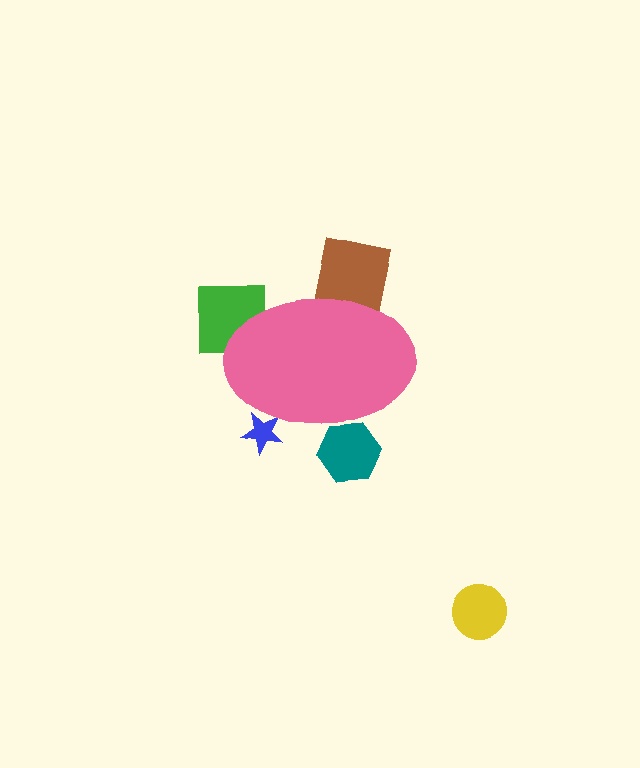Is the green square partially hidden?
Yes, the green square is partially hidden behind the pink ellipse.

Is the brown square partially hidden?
Yes, the brown square is partially hidden behind the pink ellipse.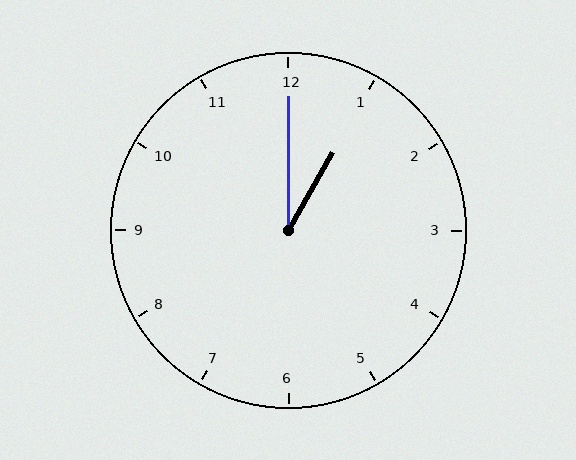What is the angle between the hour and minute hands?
Approximately 30 degrees.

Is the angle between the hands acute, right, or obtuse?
It is acute.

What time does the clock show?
1:00.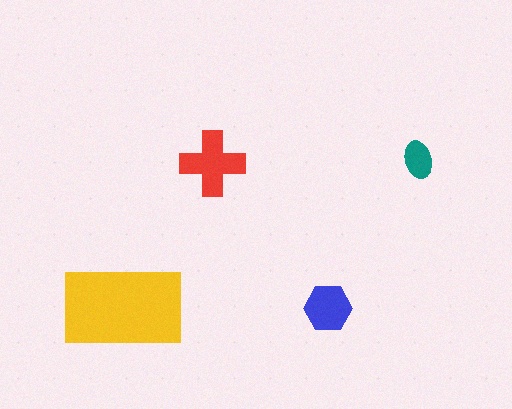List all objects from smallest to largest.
The teal ellipse, the blue hexagon, the red cross, the yellow rectangle.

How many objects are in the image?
There are 4 objects in the image.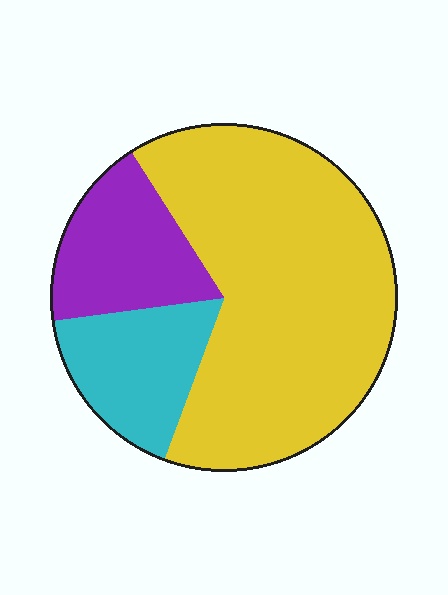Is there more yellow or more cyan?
Yellow.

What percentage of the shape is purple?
Purple takes up about one sixth (1/6) of the shape.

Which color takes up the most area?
Yellow, at roughly 65%.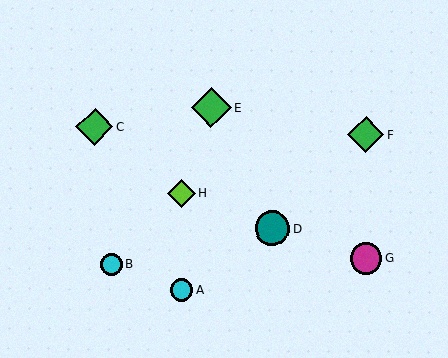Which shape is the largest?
The green diamond (labeled E) is the largest.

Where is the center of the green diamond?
The center of the green diamond is at (366, 135).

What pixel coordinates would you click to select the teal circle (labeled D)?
Click at (272, 228) to select the teal circle D.